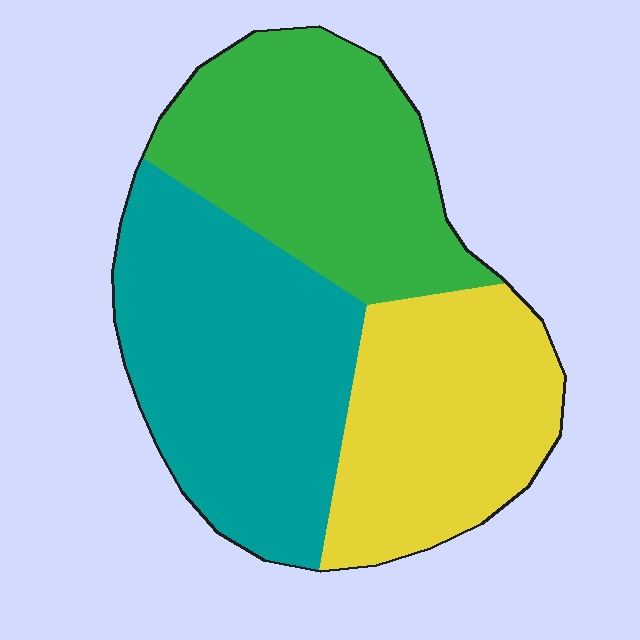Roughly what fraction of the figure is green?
Green takes up about one third (1/3) of the figure.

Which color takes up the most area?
Teal, at roughly 40%.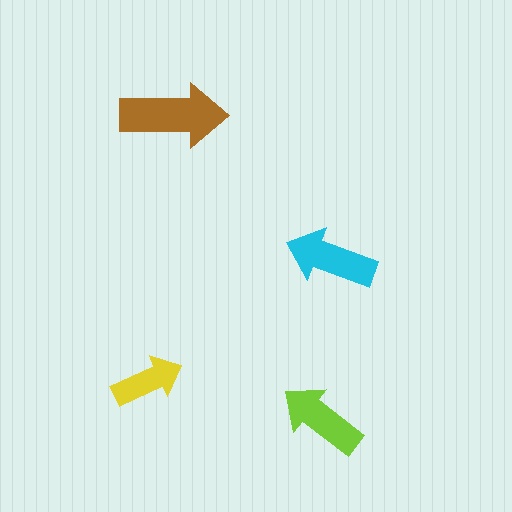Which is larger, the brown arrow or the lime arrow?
The brown one.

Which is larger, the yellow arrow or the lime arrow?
The lime one.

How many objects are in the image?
There are 4 objects in the image.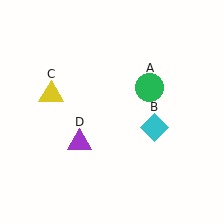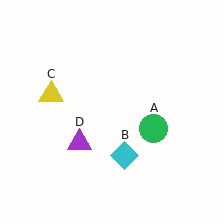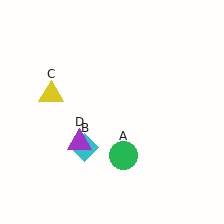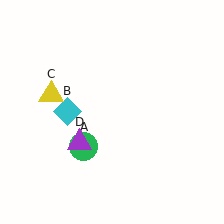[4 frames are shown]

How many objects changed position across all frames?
2 objects changed position: green circle (object A), cyan diamond (object B).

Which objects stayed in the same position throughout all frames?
Yellow triangle (object C) and purple triangle (object D) remained stationary.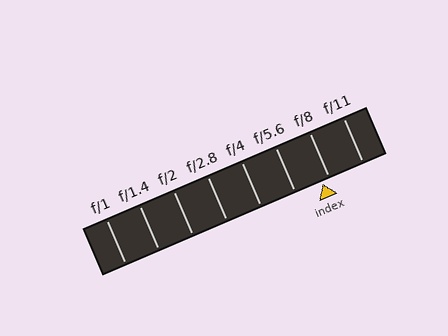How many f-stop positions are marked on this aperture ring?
There are 8 f-stop positions marked.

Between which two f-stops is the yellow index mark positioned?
The index mark is between f/5.6 and f/8.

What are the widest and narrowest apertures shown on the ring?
The widest aperture shown is f/1 and the narrowest is f/11.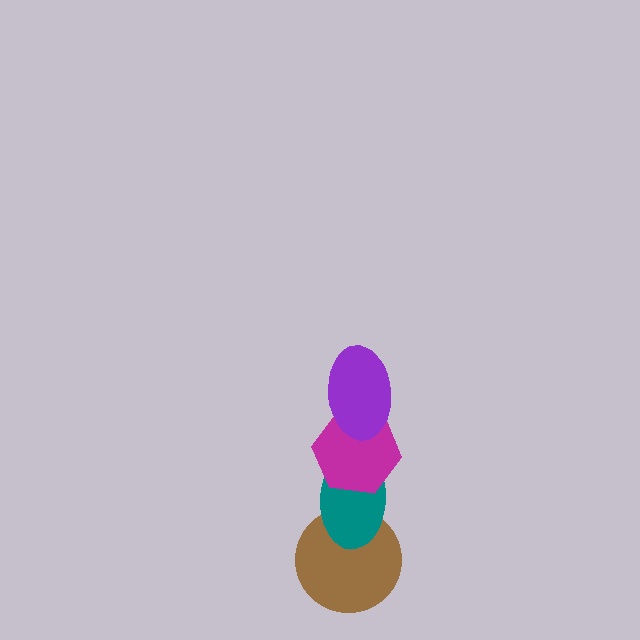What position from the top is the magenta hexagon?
The magenta hexagon is 2nd from the top.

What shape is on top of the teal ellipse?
The magenta hexagon is on top of the teal ellipse.